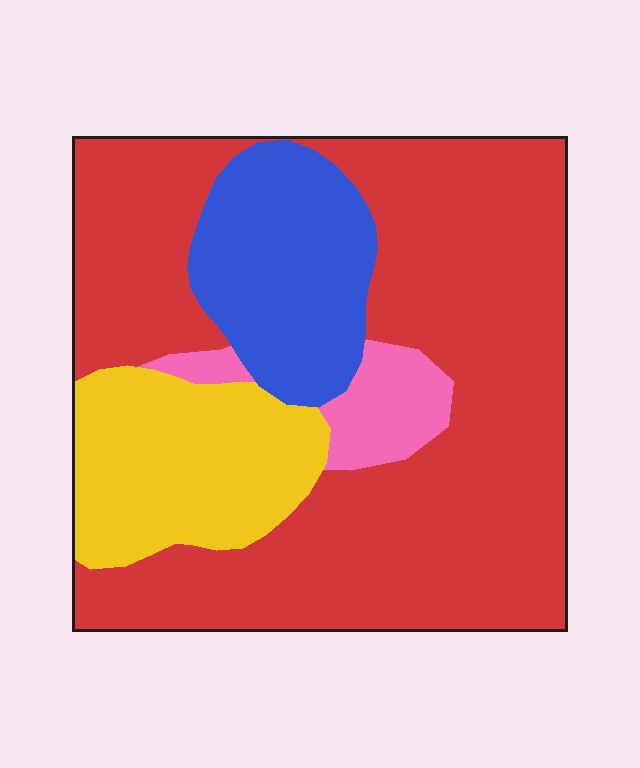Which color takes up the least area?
Pink, at roughly 5%.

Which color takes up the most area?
Red, at roughly 60%.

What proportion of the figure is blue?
Blue covers 15% of the figure.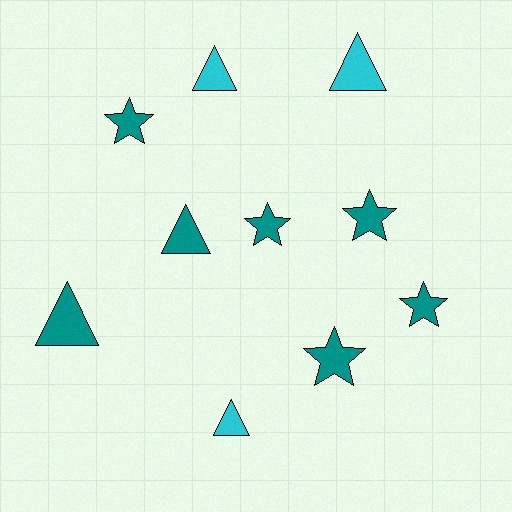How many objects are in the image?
There are 10 objects.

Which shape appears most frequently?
Star, with 5 objects.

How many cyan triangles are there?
There are 3 cyan triangles.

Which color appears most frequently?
Teal, with 7 objects.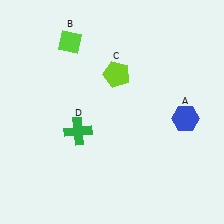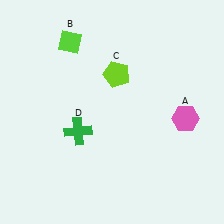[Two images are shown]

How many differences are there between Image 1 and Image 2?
There is 1 difference between the two images.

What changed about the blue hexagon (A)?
In Image 1, A is blue. In Image 2, it changed to pink.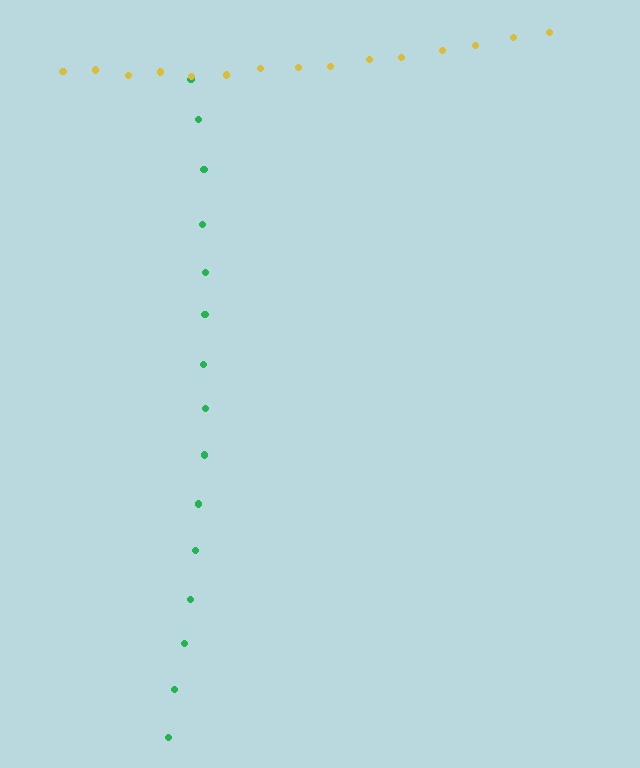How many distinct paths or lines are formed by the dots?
There are 2 distinct paths.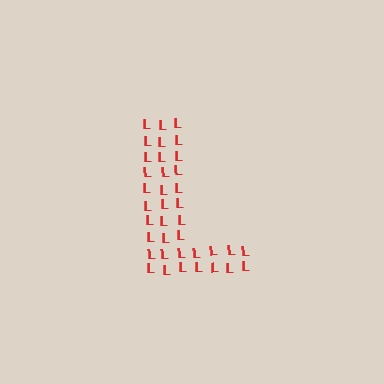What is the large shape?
The large shape is the letter L.